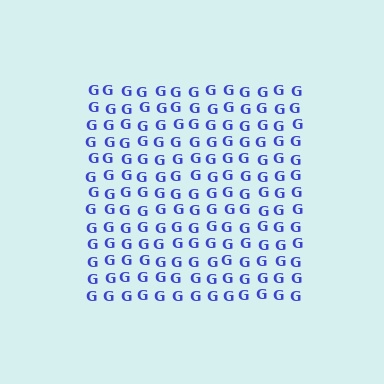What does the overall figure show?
The overall figure shows a square.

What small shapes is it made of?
It is made of small letter G's.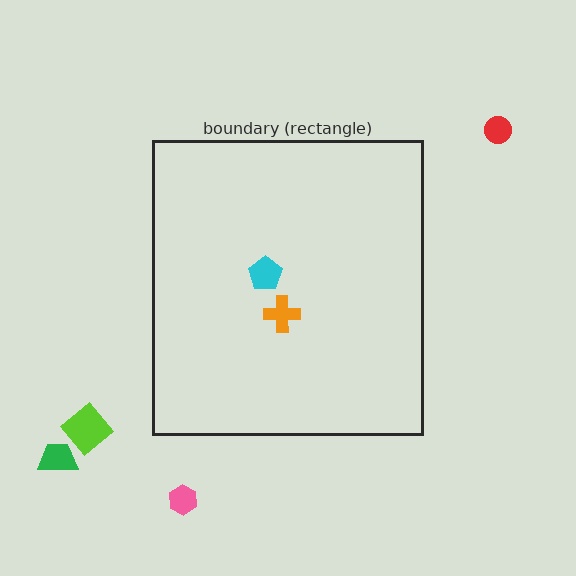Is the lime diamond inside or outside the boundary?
Outside.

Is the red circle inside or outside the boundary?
Outside.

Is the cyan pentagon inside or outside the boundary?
Inside.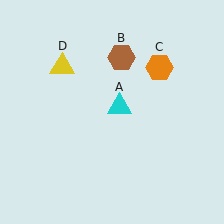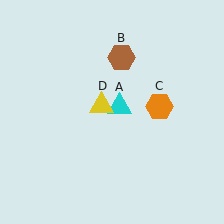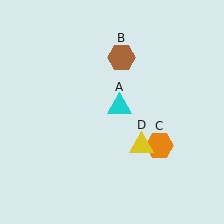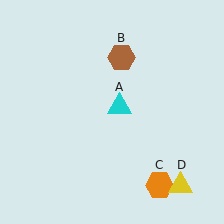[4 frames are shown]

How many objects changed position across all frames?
2 objects changed position: orange hexagon (object C), yellow triangle (object D).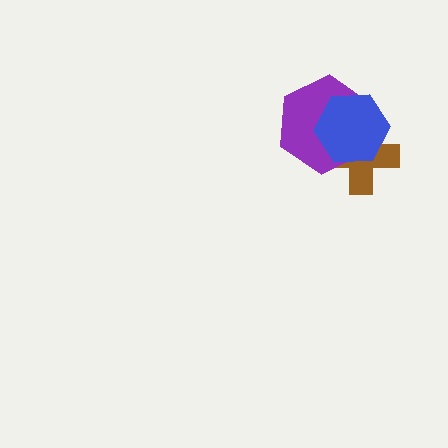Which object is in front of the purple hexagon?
The blue hexagon is in front of the purple hexagon.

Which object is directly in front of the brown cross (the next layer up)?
The purple hexagon is directly in front of the brown cross.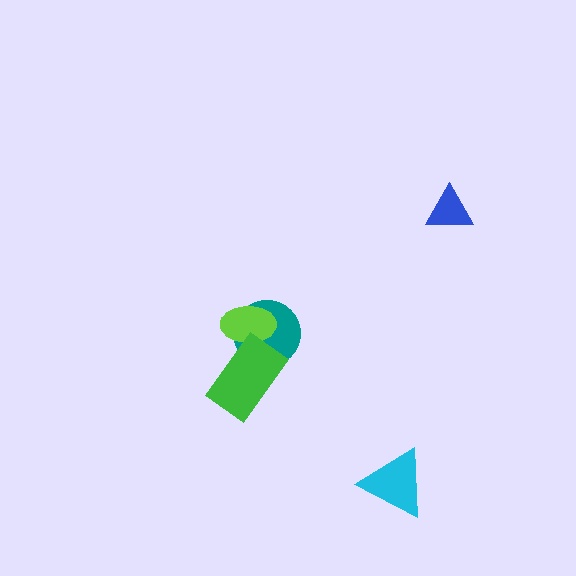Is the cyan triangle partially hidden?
No, no other shape covers it.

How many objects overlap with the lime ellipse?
2 objects overlap with the lime ellipse.